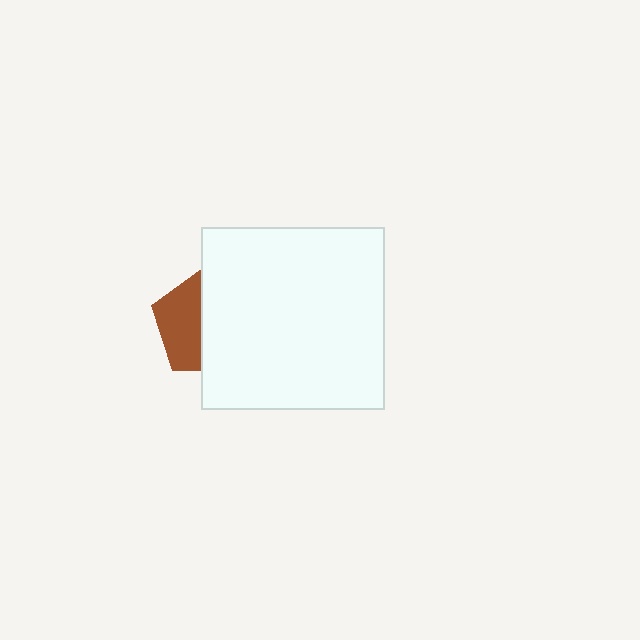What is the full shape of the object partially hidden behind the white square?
The partially hidden object is a brown pentagon.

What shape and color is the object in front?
The object in front is a white square.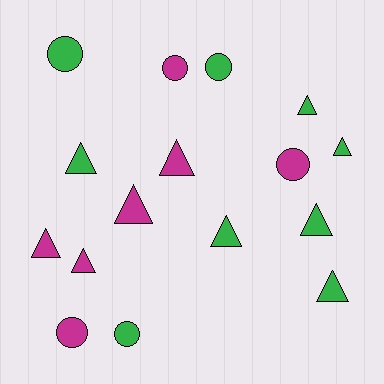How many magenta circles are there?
There are 3 magenta circles.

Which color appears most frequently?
Green, with 9 objects.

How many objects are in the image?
There are 16 objects.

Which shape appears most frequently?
Triangle, with 10 objects.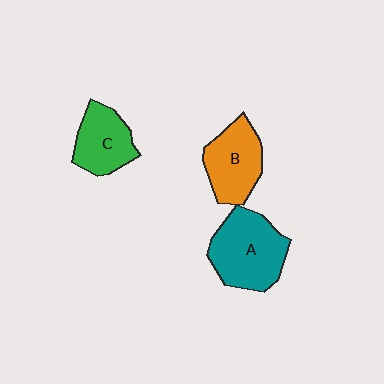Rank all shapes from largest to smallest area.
From largest to smallest: A (teal), B (orange), C (green).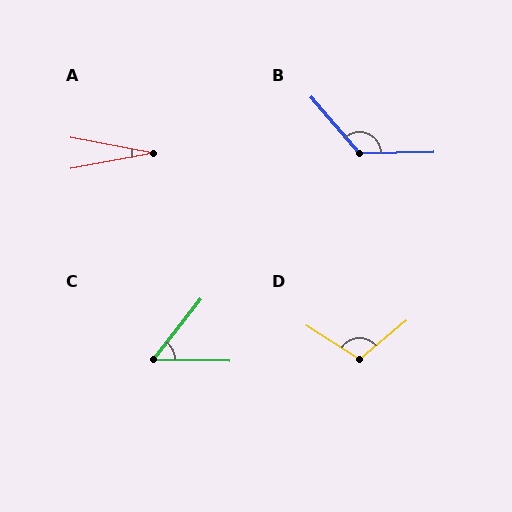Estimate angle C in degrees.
Approximately 53 degrees.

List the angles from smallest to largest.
A (22°), C (53°), D (108°), B (129°).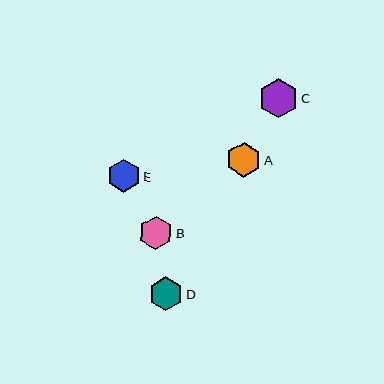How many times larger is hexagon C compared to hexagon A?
Hexagon C is approximately 1.1 times the size of hexagon A.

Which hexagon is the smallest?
Hexagon E is the smallest with a size of approximately 33 pixels.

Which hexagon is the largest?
Hexagon C is the largest with a size of approximately 39 pixels.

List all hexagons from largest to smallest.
From largest to smallest: C, A, D, B, E.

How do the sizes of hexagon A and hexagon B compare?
Hexagon A and hexagon B are approximately the same size.